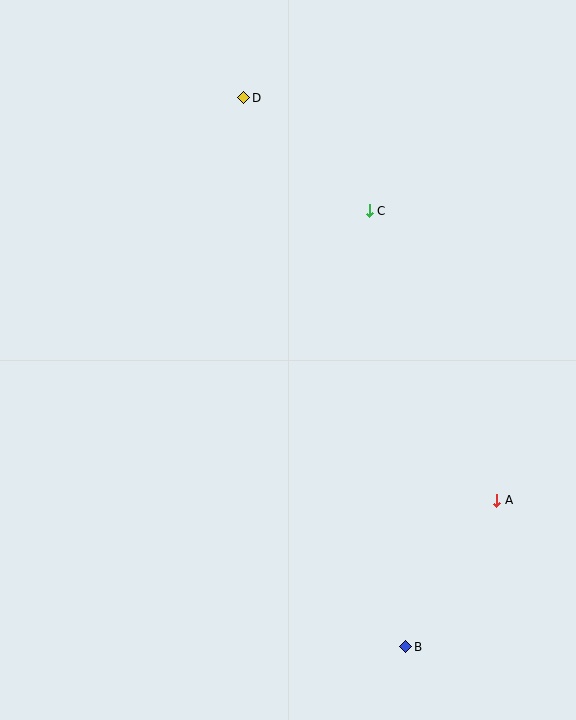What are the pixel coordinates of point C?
Point C is at (369, 211).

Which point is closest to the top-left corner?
Point D is closest to the top-left corner.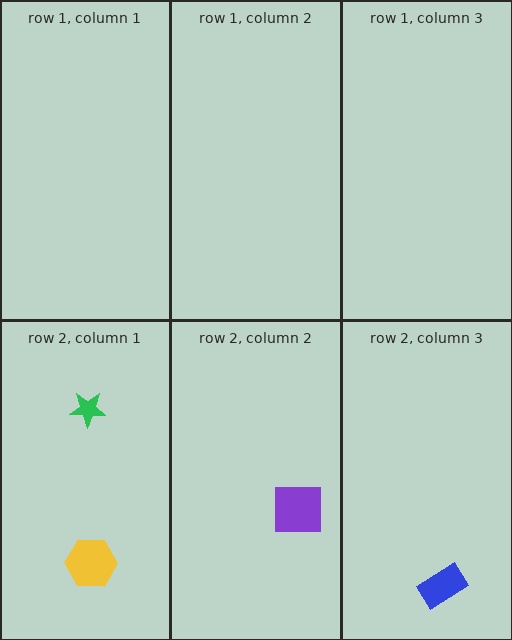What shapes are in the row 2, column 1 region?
The yellow hexagon, the green star.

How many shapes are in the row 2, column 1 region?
2.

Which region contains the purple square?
The row 2, column 2 region.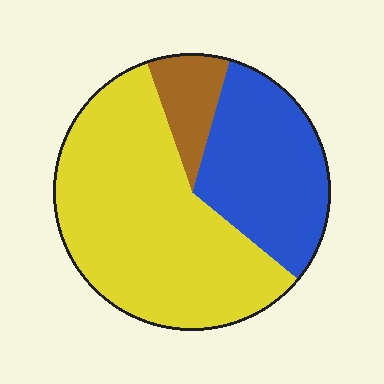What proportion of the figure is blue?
Blue covers 31% of the figure.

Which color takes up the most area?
Yellow, at roughly 60%.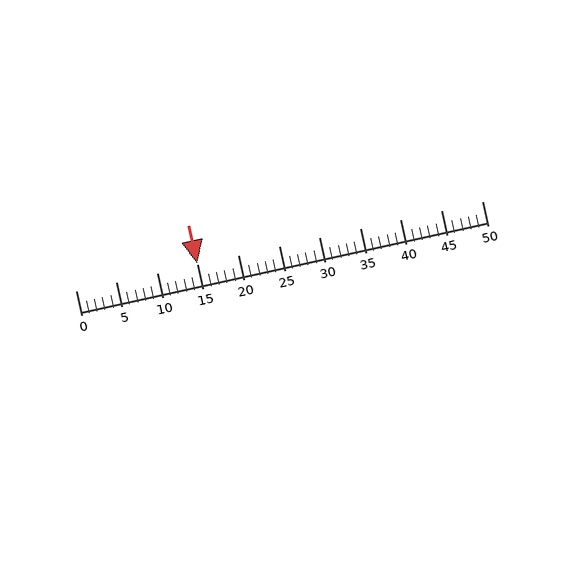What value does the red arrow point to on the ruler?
The red arrow points to approximately 15.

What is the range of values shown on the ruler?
The ruler shows values from 0 to 50.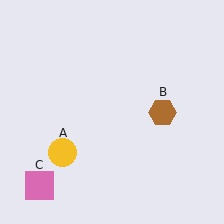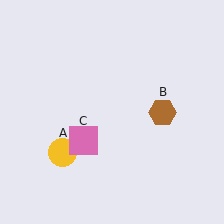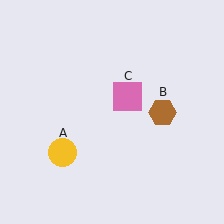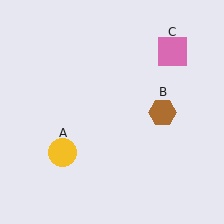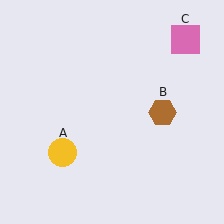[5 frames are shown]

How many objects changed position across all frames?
1 object changed position: pink square (object C).